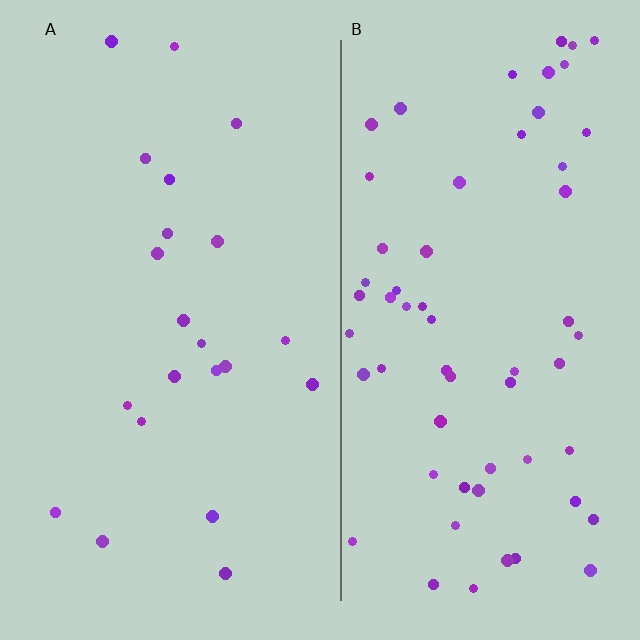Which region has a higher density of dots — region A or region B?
B (the right).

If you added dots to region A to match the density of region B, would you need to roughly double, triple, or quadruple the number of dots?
Approximately triple.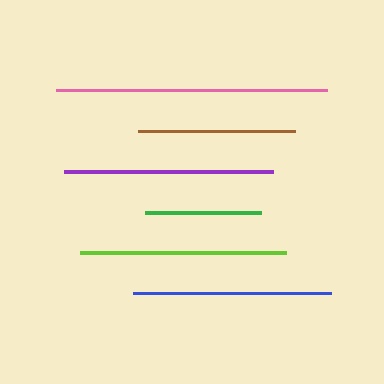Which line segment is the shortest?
The green line is the shortest at approximately 116 pixels.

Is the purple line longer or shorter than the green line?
The purple line is longer than the green line.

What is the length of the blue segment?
The blue segment is approximately 198 pixels long.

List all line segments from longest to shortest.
From longest to shortest: pink, purple, lime, blue, brown, green.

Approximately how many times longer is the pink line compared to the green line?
The pink line is approximately 2.3 times the length of the green line.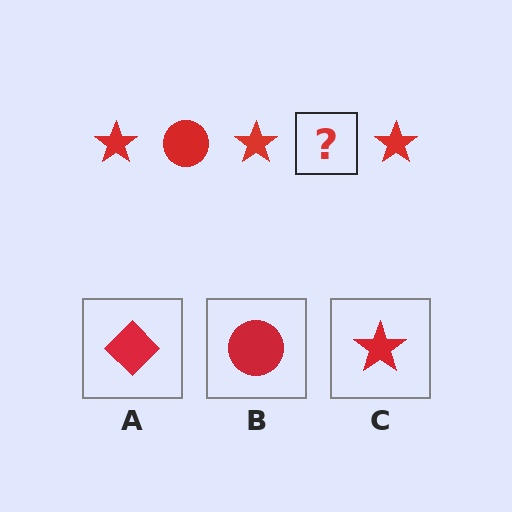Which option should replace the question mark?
Option B.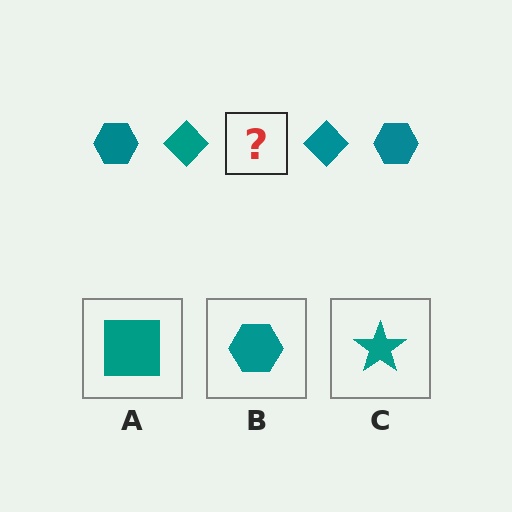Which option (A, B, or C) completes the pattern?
B.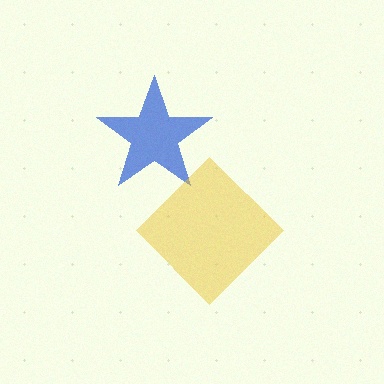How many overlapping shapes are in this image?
There are 2 overlapping shapes in the image.